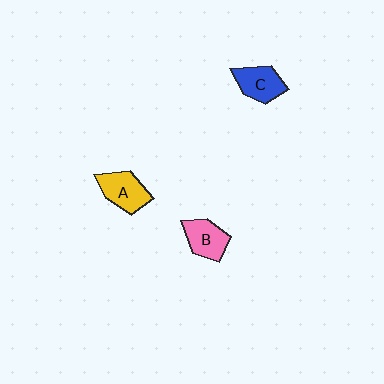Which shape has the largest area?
Shape A (yellow).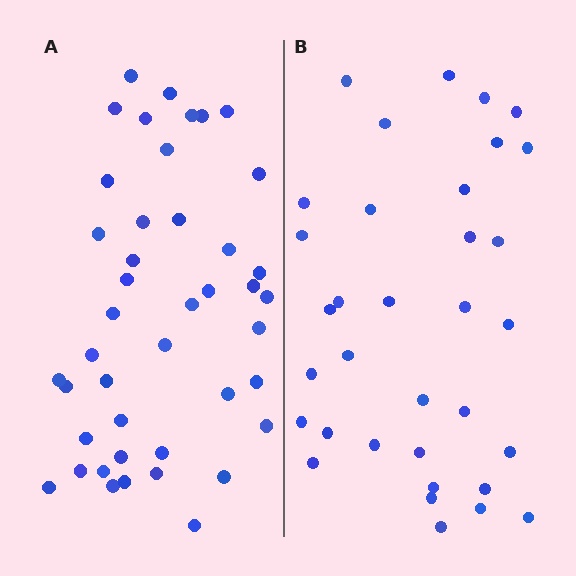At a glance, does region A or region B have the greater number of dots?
Region A (the left region) has more dots.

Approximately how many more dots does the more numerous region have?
Region A has roughly 8 or so more dots than region B.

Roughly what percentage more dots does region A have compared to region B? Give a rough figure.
About 25% more.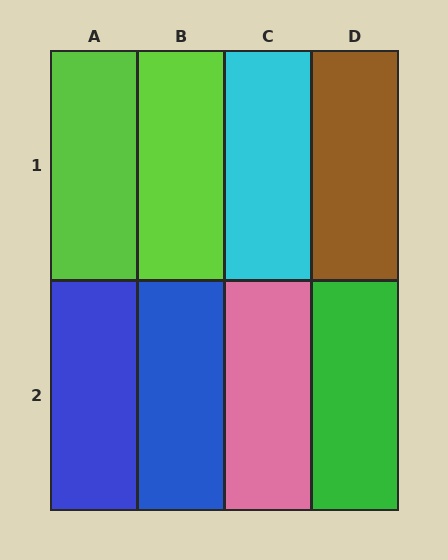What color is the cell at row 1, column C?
Cyan.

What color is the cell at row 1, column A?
Lime.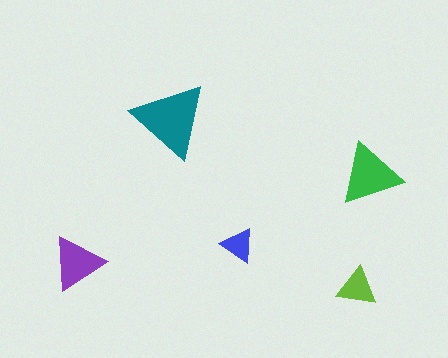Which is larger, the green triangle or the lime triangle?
The green one.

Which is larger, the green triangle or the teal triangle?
The teal one.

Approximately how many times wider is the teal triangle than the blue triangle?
About 2 times wider.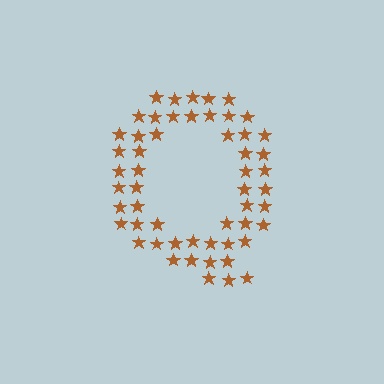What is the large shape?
The large shape is the letter Q.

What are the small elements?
The small elements are stars.